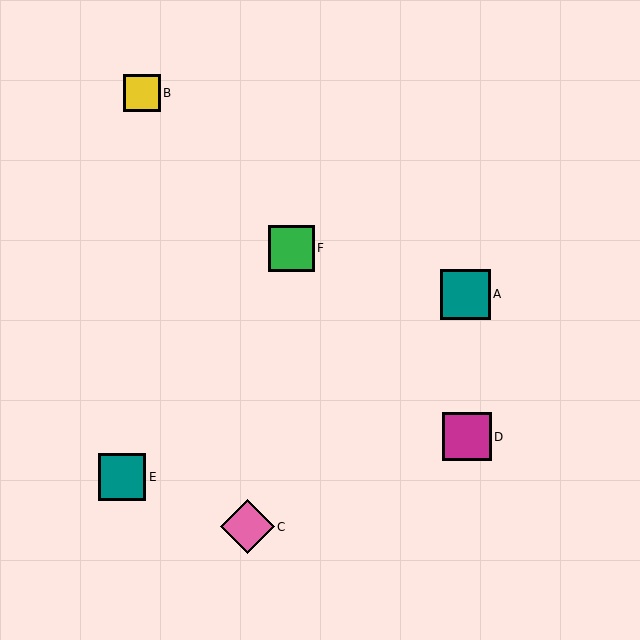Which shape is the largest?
The pink diamond (labeled C) is the largest.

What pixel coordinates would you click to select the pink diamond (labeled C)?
Click at (247, 527) to select the pink diamond C.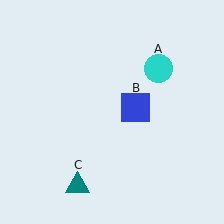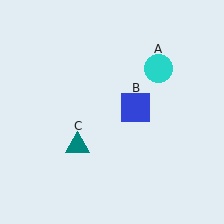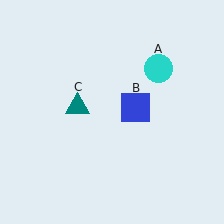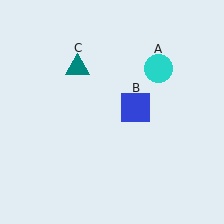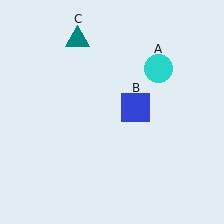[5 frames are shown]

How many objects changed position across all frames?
1 object changed position: teal triangle (object C).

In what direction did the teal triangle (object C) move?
The teal triangle (object C) moved up.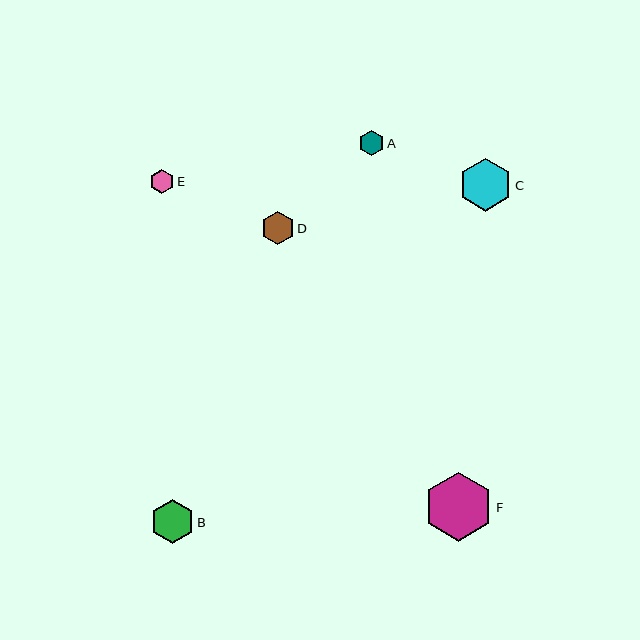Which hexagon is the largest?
Hexagon F is the largest with a size of approximately 69 pixels.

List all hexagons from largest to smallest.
From largest to smallest: F, C, B, D, A, E.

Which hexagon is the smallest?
Hexagon E is the smallest with a size of approximately 24 pixels.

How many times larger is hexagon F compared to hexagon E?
Hexagon F is approximately 2.9 times the size of hexagon E.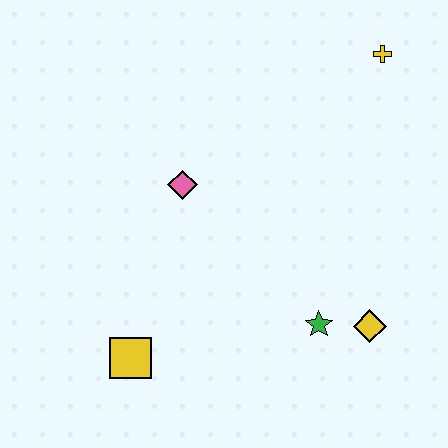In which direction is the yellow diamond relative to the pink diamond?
The yellow diamond is to the right of the pink diamond.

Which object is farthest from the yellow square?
The yellow cross is farthest from the yellow square.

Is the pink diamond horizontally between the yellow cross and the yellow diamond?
No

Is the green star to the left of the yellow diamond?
Yes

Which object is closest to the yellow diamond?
The green star is closest to the yellow diamond.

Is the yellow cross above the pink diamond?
Yes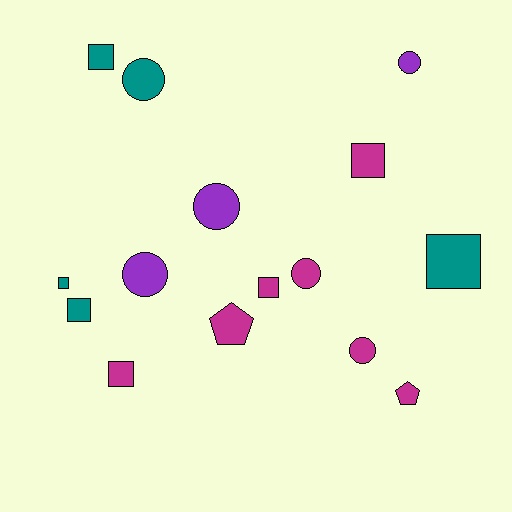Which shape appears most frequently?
Square, with 7 objects.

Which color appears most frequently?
Magenta, with 7 objects.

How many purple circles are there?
There are 3 purple circles.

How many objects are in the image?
There are 15 objects.